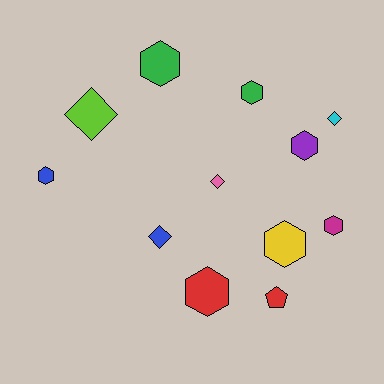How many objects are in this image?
There are 12 objects.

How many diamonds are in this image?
There are 4 diamonds.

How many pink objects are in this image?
There is 1 pink object.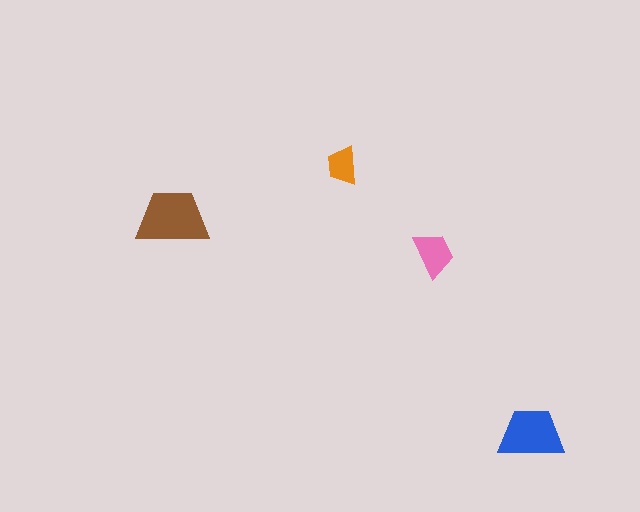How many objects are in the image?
There are 4 objects in the image.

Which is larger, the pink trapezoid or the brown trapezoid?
The brown one.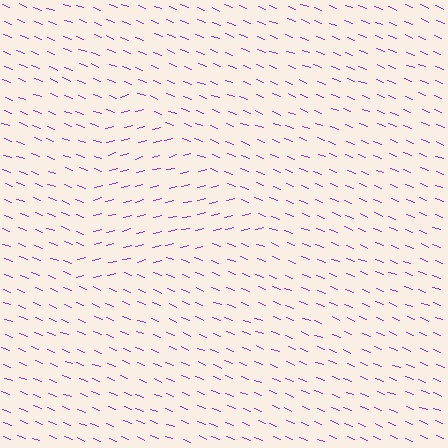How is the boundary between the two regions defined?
The boundary is defined purely by a change in line orientation (approximately 36 degrees difference). All lines are the same color and thickness.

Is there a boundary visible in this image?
Yes, there is a texture boundary formed by a change in line orientation.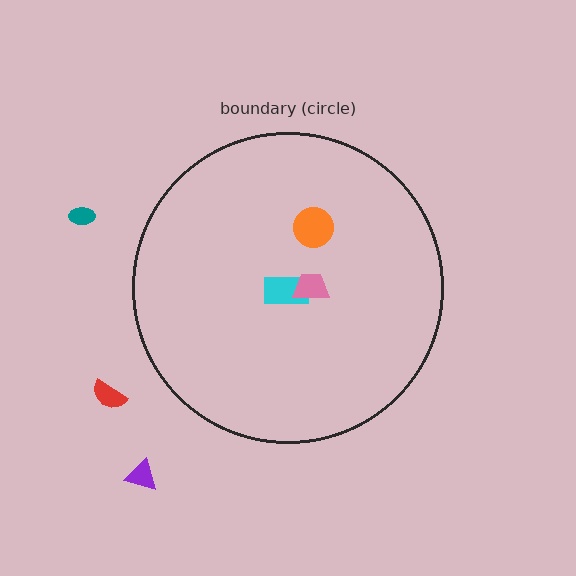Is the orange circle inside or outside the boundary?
Inside.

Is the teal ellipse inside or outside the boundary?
Outside.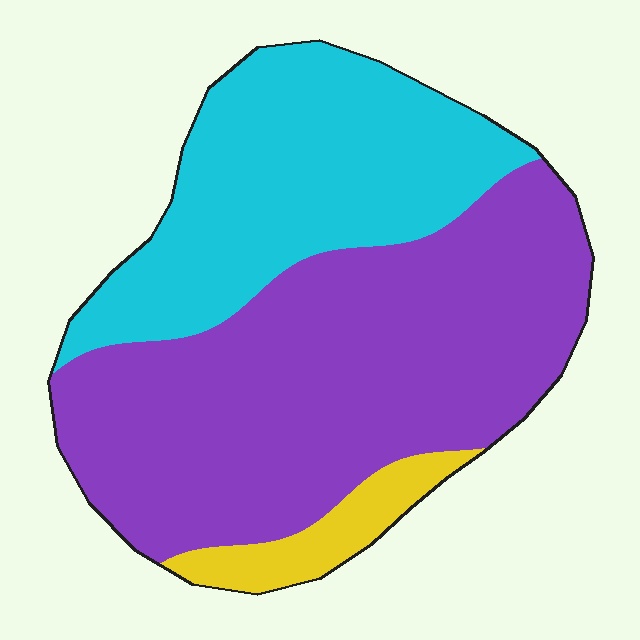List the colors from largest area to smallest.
From largest to smallest: purple, cyan, yellow.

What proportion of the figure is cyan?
Cyan takes up between a third and a half of the figure.